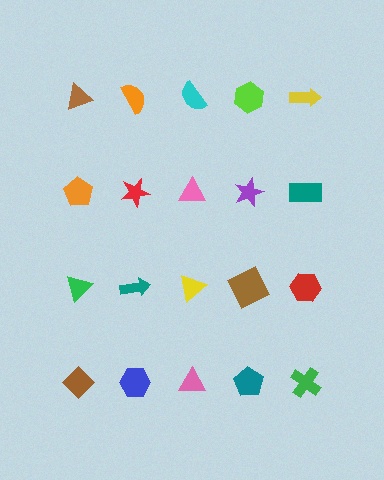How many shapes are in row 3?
5 shapes.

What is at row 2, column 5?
A teal rectangle.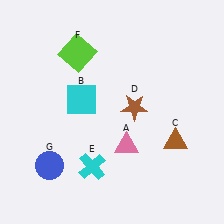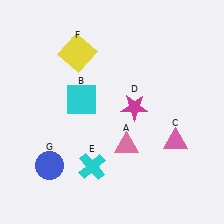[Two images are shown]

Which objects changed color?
C changed from brown to pink. D changed from brown to magenta. F changed from lime to yellow.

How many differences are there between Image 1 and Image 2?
There are 3 differences between the two images.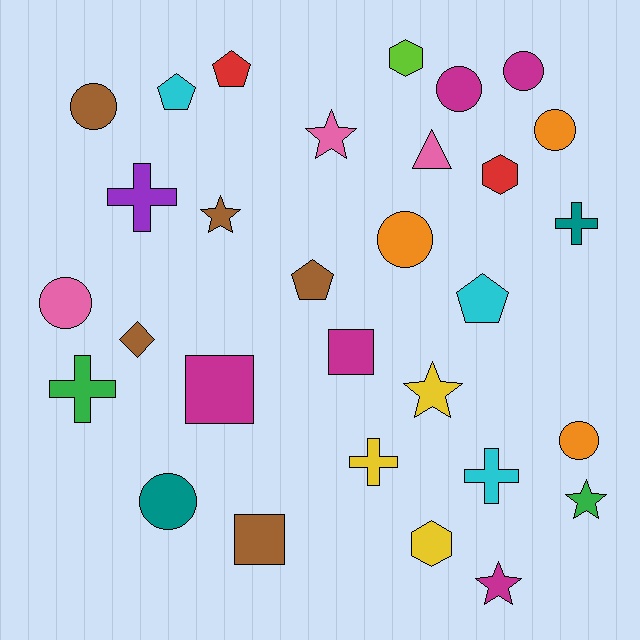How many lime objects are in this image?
There is 1 lime object.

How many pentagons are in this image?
There are 4 pentagons.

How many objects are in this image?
There are 30 objects.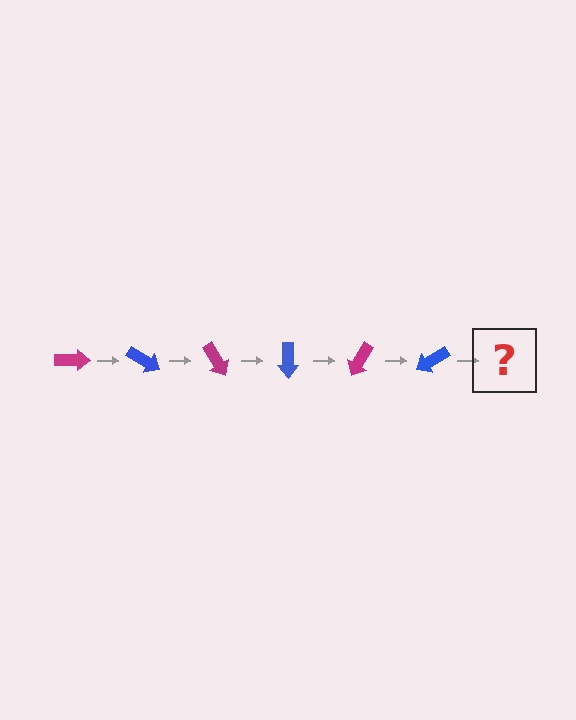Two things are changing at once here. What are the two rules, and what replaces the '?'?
The two rules are that it rotates 30 degrees each step and the color cycles through magenta and blue. The '?' should be a magenta arrow, rotated 180 degrees from the start.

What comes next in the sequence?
The next element should be a magenta arrow, rotated 180 degrees from the start.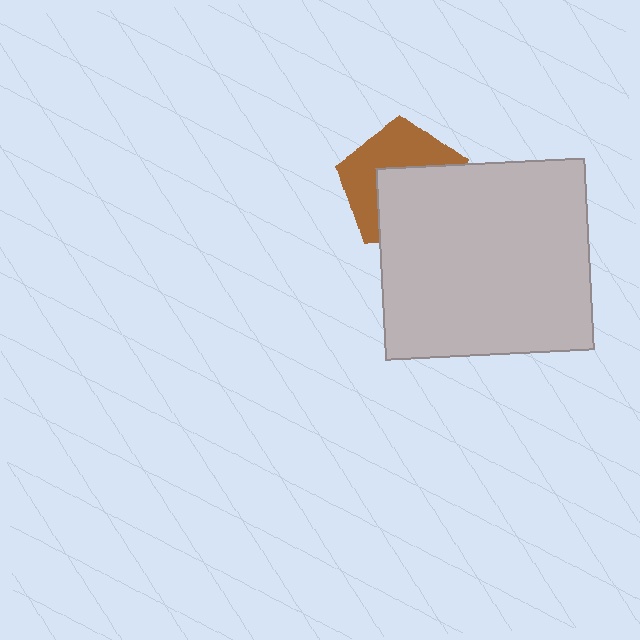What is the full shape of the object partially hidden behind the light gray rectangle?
The partially hidden object is a brown pentagon.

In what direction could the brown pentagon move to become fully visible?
The brown pentagon could move up. That would shift it out from behind the light gray rectangle entirely.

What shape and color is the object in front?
The object in front is a light gray rectangle.